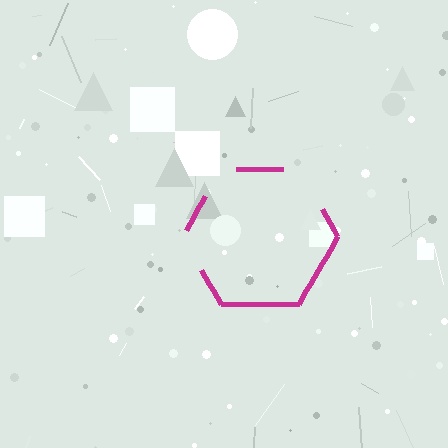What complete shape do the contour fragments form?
The contour fragments form a hexagon.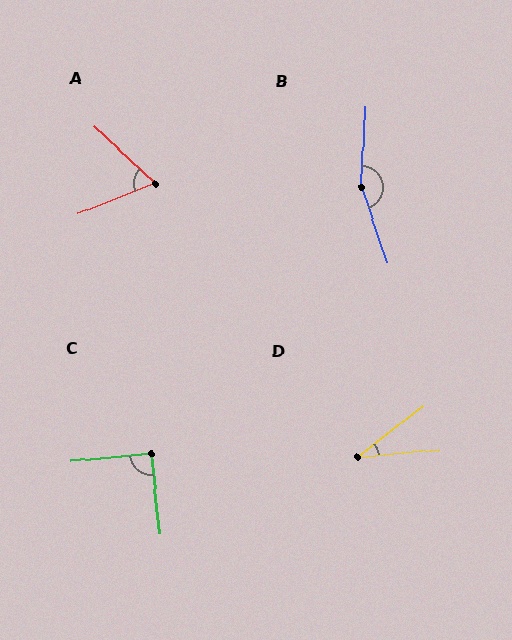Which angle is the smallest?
D, at approximately 32 degrees.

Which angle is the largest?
B, at approximately 158 degrees.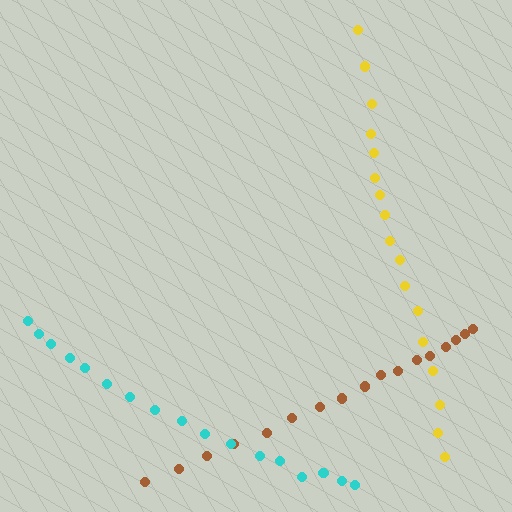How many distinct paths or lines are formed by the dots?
There are 3 distinct paths.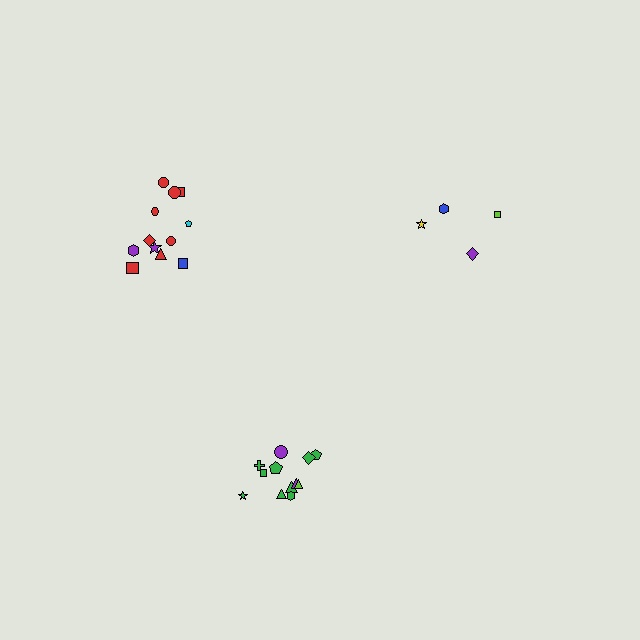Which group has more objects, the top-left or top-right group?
The top-left group.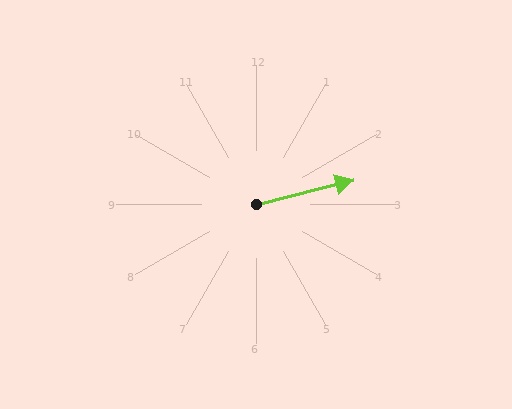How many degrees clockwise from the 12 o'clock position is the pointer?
Approximately 76 degrees.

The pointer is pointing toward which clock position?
Roughly 3 o'clock.